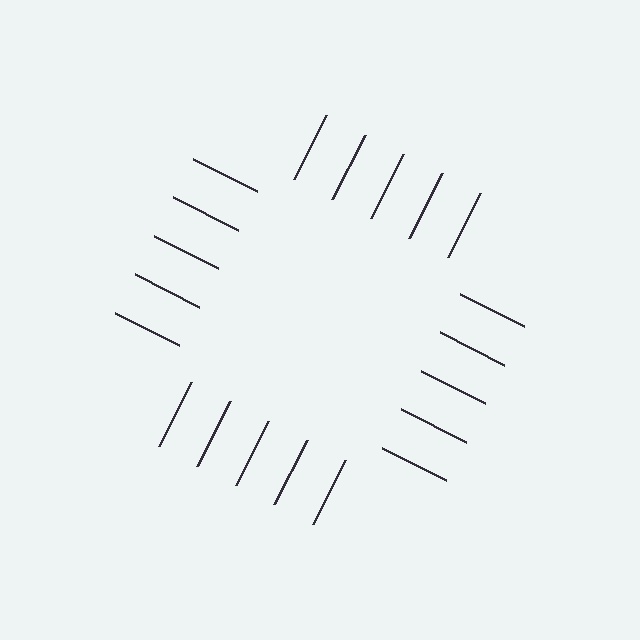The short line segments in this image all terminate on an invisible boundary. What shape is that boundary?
An illusory square — the line segments terminate on its edges but no continuous stroke is drawn.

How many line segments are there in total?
20 — 5 along each of the 4 edges.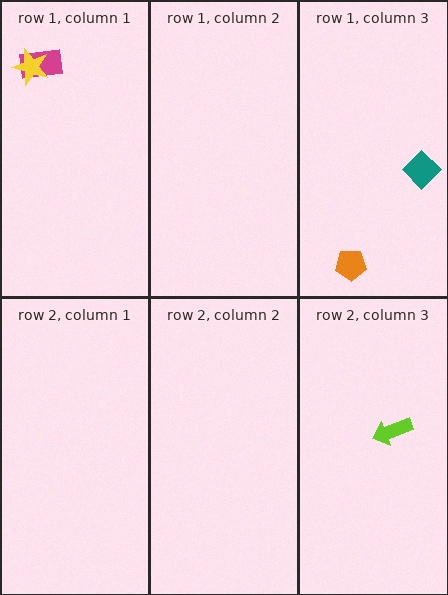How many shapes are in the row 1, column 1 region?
2.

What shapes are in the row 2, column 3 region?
The lime arrow.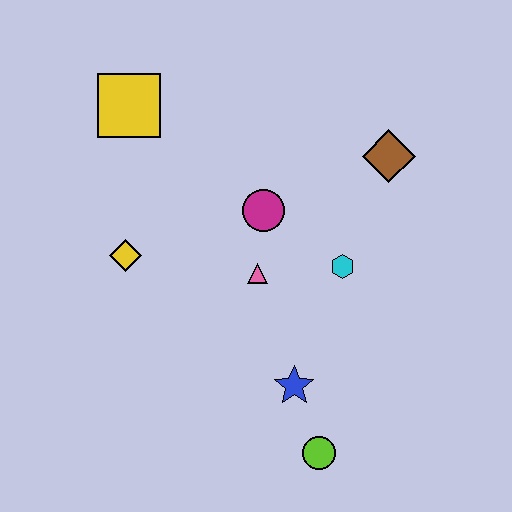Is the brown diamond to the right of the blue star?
Yes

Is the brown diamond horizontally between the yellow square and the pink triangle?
No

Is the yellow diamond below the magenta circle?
Yes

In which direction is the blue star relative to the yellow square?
The blue star is below the yellow square.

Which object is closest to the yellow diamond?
The pink triangle is closest to the yellow diamond.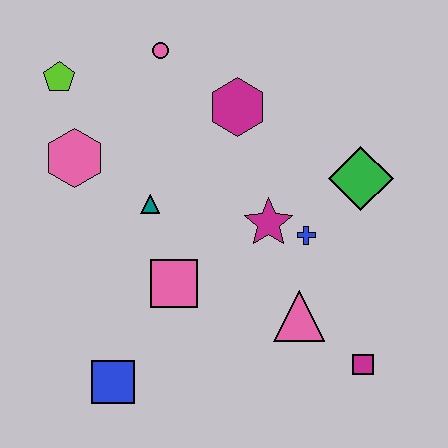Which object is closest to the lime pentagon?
The pink hexagon is closest to the lime pentagon.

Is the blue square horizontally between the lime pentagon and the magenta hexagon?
Yes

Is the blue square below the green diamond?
Yes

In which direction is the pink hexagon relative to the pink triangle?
The pink hexagon is to the left of the pink triangle.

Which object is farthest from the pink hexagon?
The magenta square is farthest from the pink hexagon.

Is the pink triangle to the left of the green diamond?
Yes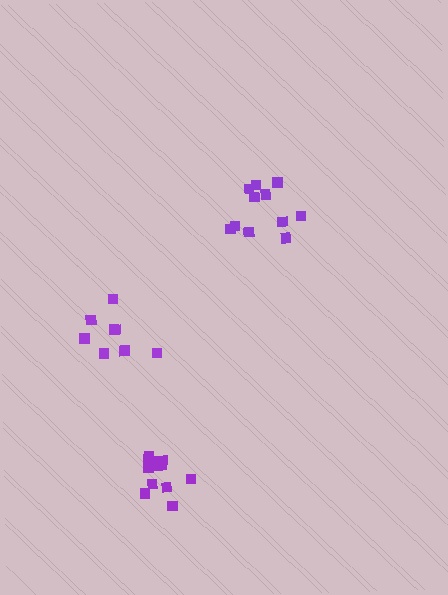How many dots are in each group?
Group 1: 11 dots, Group 2: 8 dots, Group 3: 12 dots (31 total).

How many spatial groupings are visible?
There are 3 spatial groupings.